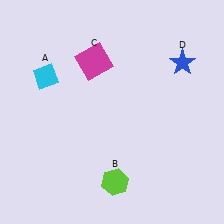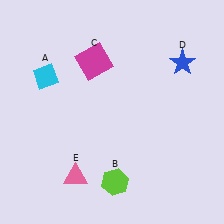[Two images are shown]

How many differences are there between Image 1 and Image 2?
There is 1 difference between the two images.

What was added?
A pink triangle (E) was added in Image 2.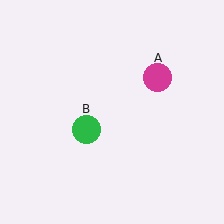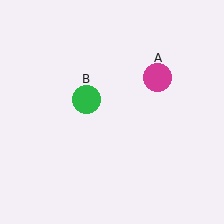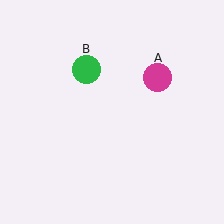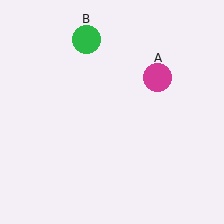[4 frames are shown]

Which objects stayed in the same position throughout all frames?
Magenta circle (object A) remained stationary.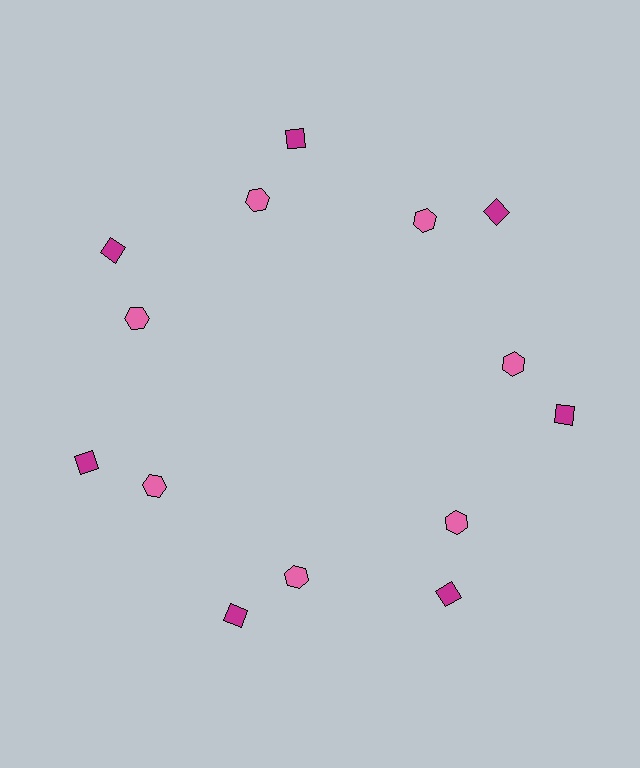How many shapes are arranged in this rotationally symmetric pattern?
There are 14 shapes, arranged in 7 groups of 2.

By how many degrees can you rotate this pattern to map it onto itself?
The pattern maps onto itself every 51 degrees of rotation.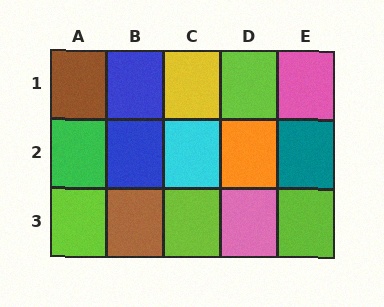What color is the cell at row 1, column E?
Pink.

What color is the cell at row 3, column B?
Brown.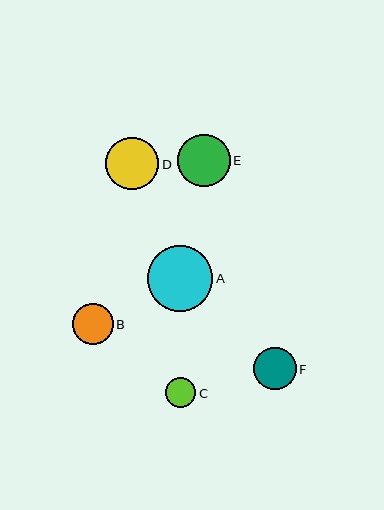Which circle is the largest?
Circle A is the largest with a size of approximately 66 pixels.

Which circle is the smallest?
Circle C is the smallest with a size of approximately 30 pixels.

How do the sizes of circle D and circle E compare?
Circle D and circle E are approximately the same size.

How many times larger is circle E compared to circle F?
Circle E is approximately 1.2 times the size of circle F.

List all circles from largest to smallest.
From largest to smallest: A, D, E, F, B, C.